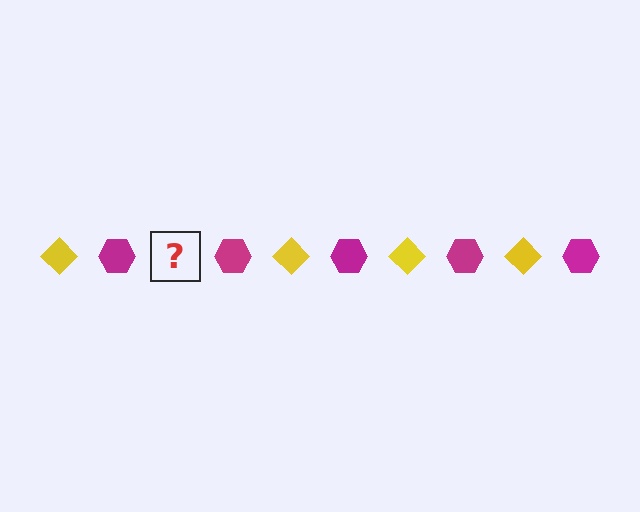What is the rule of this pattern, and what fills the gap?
The rule is that the pattern alternates between yellow diamond and magenta hexagon. The gap should be filled with a yellow diamond.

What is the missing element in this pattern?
The missing element is a yellow diamond.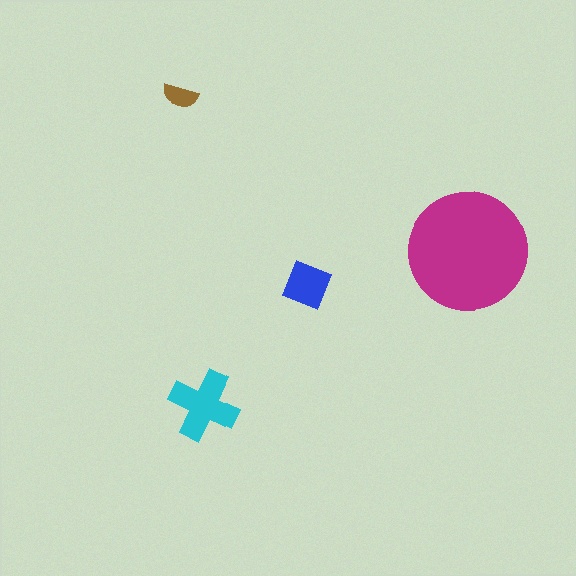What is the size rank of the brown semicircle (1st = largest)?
4th.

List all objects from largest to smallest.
The magenta circle, the cyan cross, the blue square, the brown semicircle.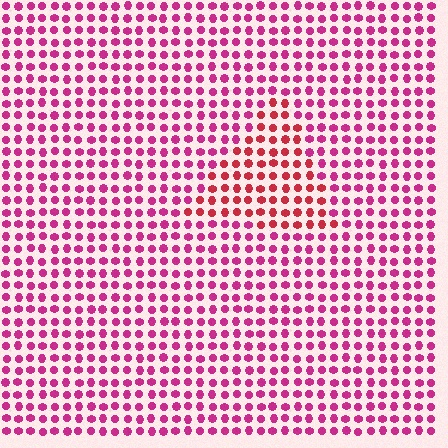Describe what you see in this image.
The image is filled with small magenta elements in a uniform arrangement. A triangle-shaped region is visible where the elements are tinted to a slightly different hue, forming a subtle color boundary.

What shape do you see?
I see a triangle.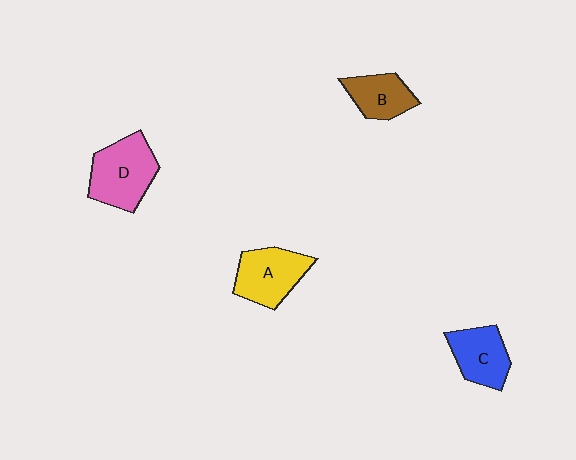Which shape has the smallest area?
Shape B (brown).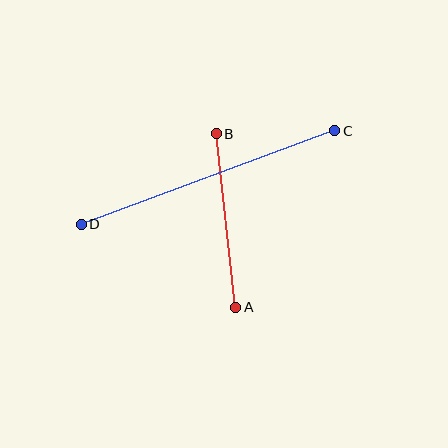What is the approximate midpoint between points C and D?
The midpoint is at approximately (208, 178) pixels.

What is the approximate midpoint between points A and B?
The midpoint is at approximately (226, 221) pixels.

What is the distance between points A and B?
The distance is approximately 174 pixels.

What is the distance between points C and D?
The distance is approximately 270 pixels.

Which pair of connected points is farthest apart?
Points C and D are farthest apart.